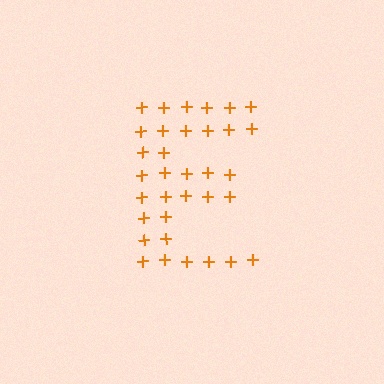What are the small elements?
The small elements are plus signs.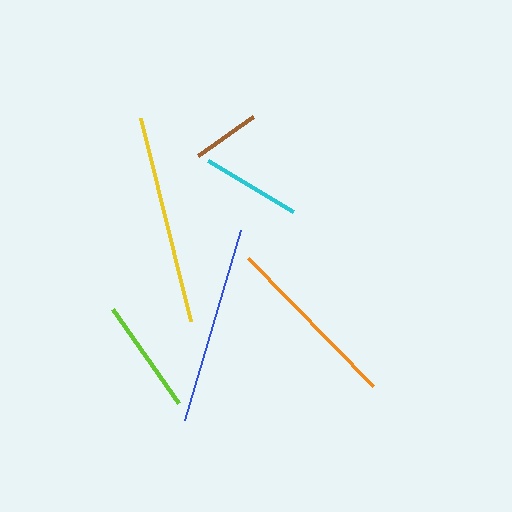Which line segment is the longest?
The yellow line is the longest at approximately 209 pixels.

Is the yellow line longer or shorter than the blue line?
The yellow line is longer than the blue line.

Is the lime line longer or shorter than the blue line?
The blue line is longer than the lime line.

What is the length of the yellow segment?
The yellow segment is approximately 209 pixels long.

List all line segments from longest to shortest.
From longest to shortest: yellow, blue, orange, lime, cyan, brown.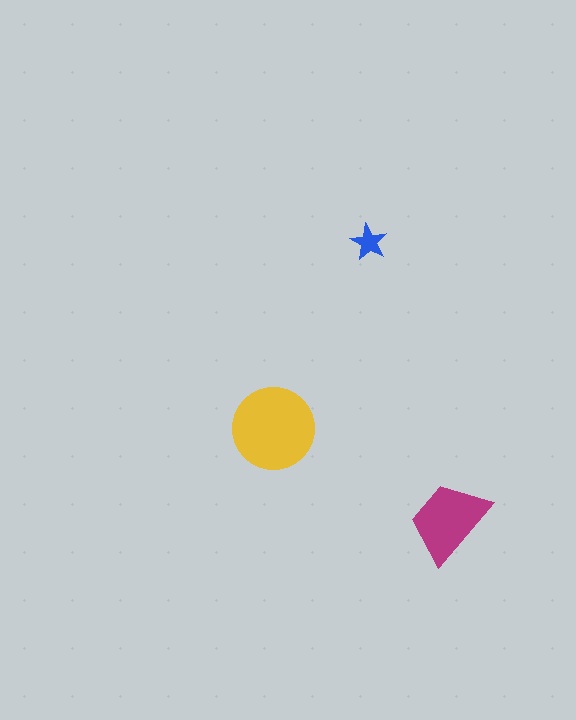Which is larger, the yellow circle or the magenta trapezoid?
The yellow circle.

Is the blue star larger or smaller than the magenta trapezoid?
Smaller.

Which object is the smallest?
The blue star.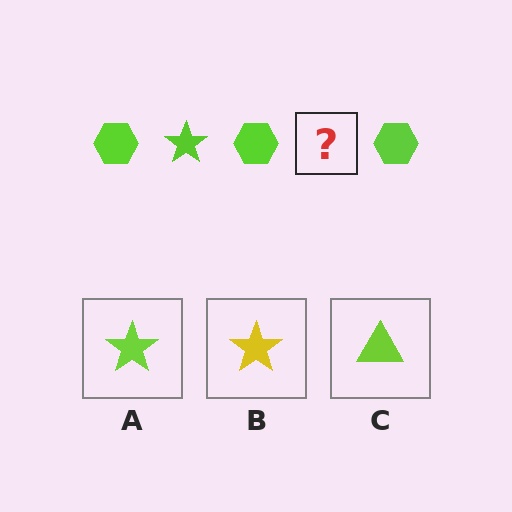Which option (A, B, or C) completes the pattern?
A.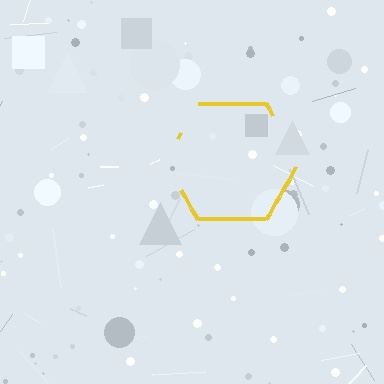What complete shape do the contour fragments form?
The contour fragments form a hexagon.